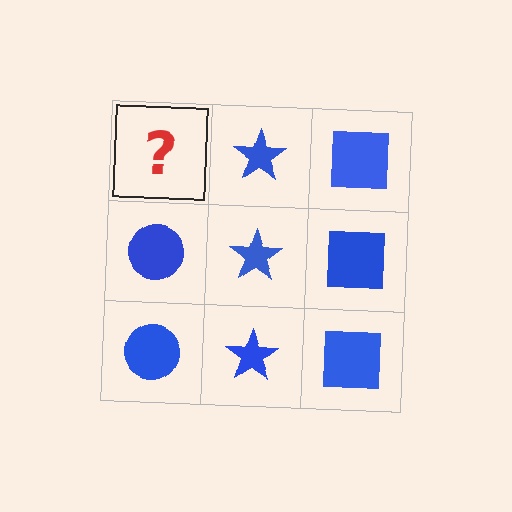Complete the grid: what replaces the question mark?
The question mark should be replaced with a blue circle.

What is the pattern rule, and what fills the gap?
The rule is that each column has a consistent shape. The gap should be filled with a blue circle.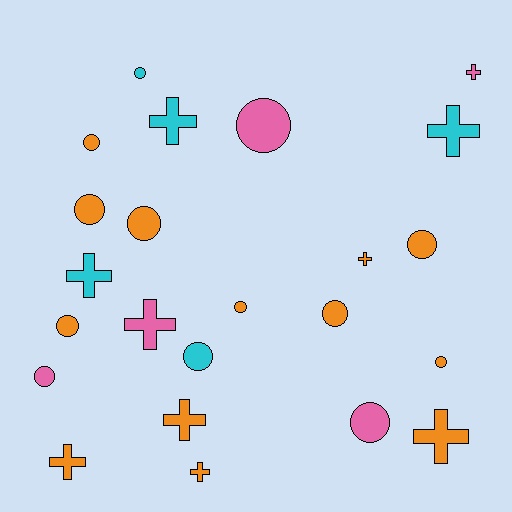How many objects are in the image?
There are 23 objects.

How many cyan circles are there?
There are 2 cyan circles.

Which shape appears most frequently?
Circle, with 13 objects.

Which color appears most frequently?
Orange, with 13 objects.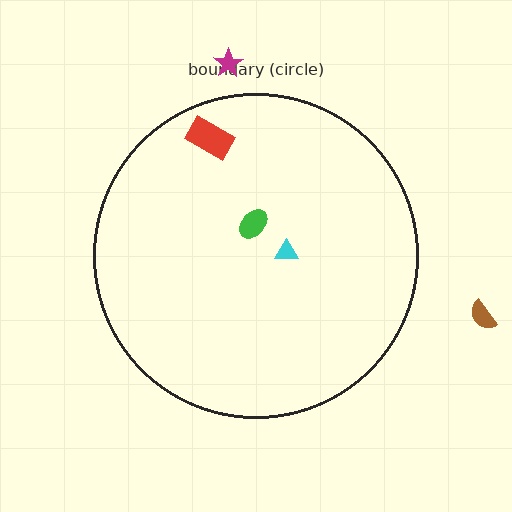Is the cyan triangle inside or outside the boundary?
Inside.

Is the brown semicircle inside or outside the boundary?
Outside.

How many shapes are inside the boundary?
3 inside, 2 outside.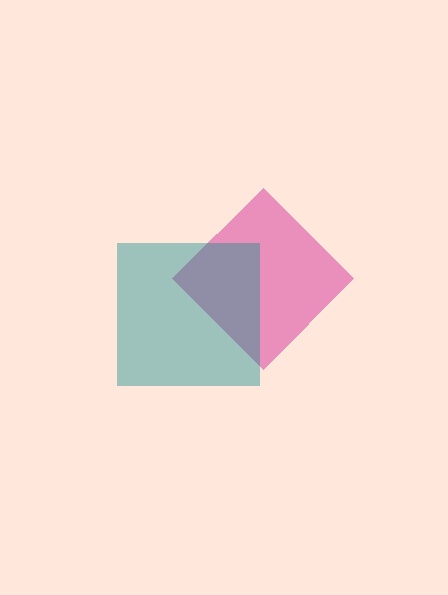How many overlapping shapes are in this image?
There are 2 overlapping shapes in the image.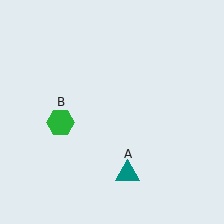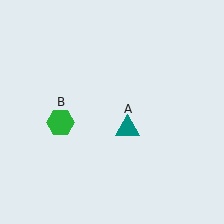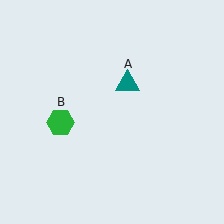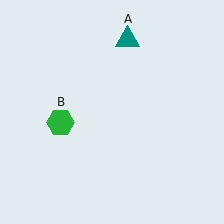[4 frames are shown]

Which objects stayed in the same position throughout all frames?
Green hexagon (object B) remained stationary.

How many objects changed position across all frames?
1 object changed position: teal triangle (object A).